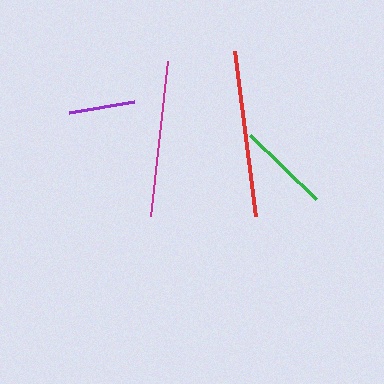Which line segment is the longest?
The red line is the longest at approximately 166 pixels.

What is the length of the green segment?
The green segment is approximately 93 pixels long.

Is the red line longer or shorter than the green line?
The red line is longer than the green line.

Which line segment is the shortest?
The purple line is the shortest at approximately 66 pixels.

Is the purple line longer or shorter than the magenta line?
The magenta line is longer than the purple line.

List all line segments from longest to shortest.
From longest to shortest: red, magenta, green, purple.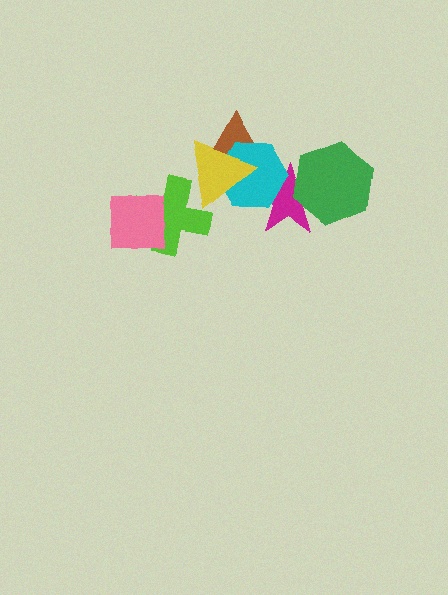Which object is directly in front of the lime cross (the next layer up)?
The pink square is directly in front of the lime cross.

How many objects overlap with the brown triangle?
2 objects overlap with the brown triangle.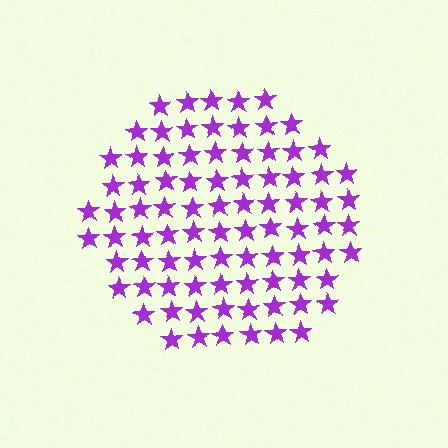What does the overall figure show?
The overall figure shows a circle.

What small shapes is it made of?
It is made of small stars.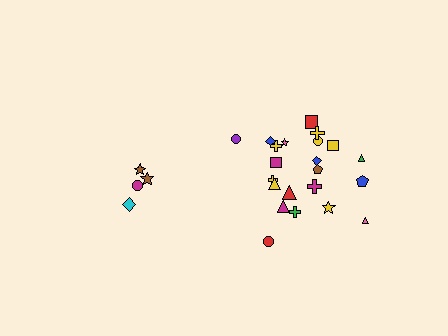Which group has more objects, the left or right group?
The right group.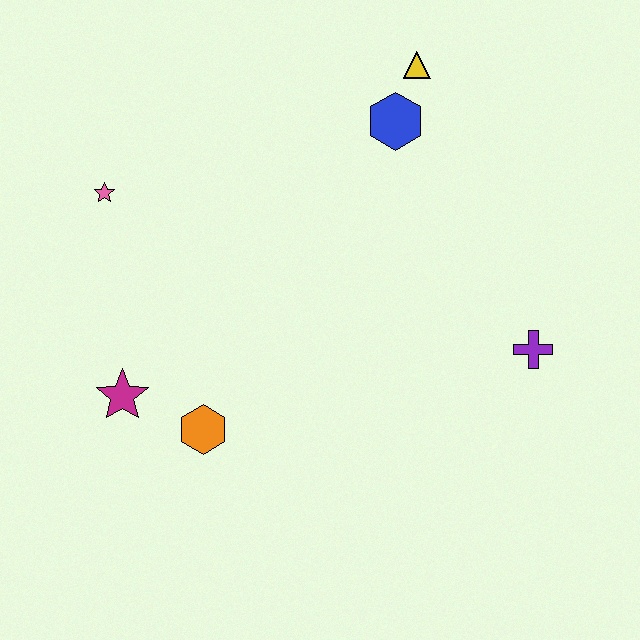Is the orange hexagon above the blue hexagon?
No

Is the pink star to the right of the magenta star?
No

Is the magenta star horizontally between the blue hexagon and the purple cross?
No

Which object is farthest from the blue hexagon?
The magenta star is farthest from the blue hexagon.